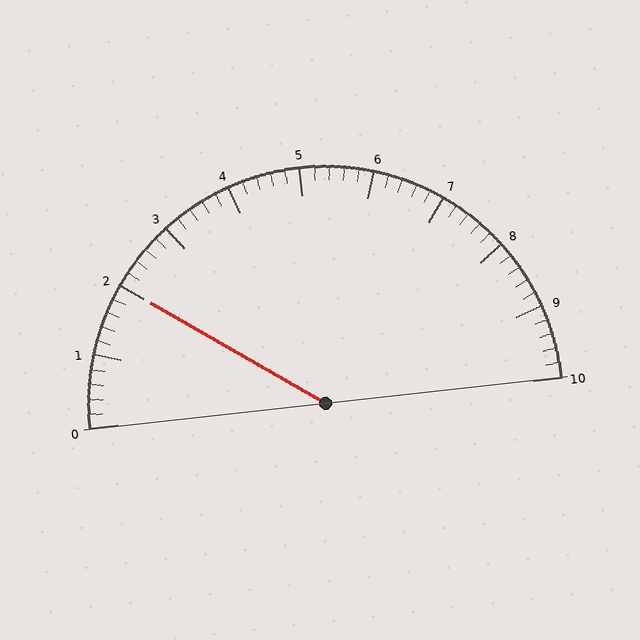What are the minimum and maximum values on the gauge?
The gauge ranges from 0 to 10.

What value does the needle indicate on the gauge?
The needle indicates approximately 2.0.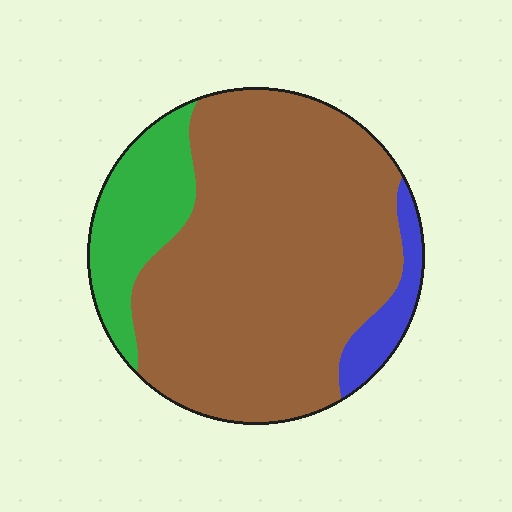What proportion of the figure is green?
Green covers about 15% of the figure.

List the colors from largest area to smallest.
From largest to smallest: brown, green, blue.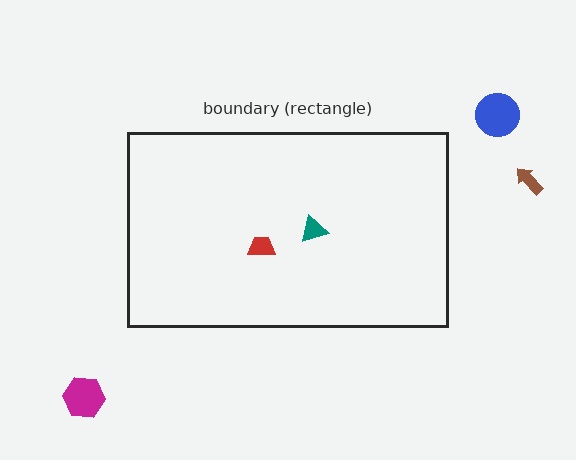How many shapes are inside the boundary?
2 inside, 3 outside.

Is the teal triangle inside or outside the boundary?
Inside.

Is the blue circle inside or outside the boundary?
Outside.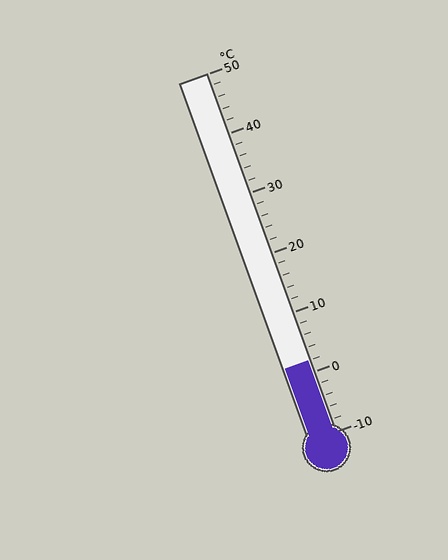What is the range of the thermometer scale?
The thermometer scale ranges from -10°C to 50°C.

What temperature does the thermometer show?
The thermometer shows approximately 2°C.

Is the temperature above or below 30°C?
The temperature is below 30°C.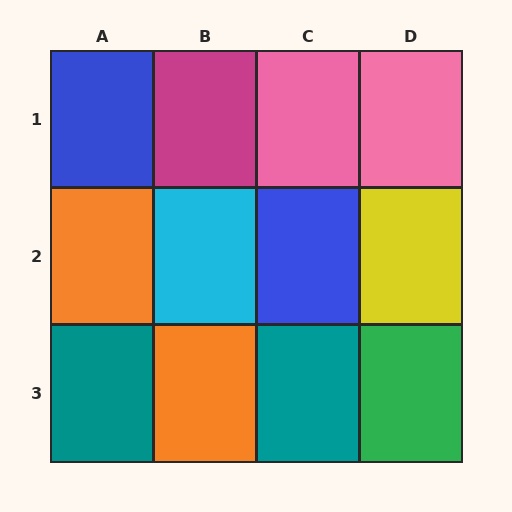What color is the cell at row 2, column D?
Yellow.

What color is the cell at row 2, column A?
Orange.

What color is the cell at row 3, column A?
Teal.